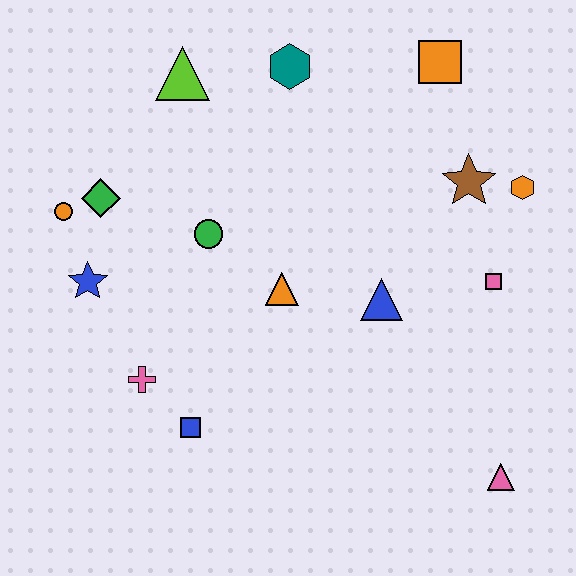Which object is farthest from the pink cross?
The orange square is farthest from the pink cross.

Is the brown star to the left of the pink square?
Yes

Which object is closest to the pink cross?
The blue square is closest to the pink cross.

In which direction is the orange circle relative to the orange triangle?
The orange circle is to the left of the orange triangle.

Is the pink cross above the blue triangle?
No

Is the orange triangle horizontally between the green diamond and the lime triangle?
No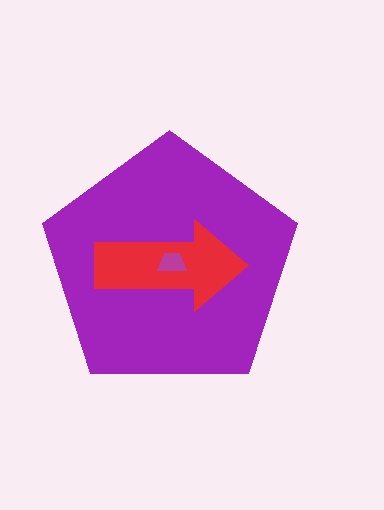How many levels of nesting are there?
3.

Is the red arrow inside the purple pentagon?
Yes.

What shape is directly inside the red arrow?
The magenta trapezoid.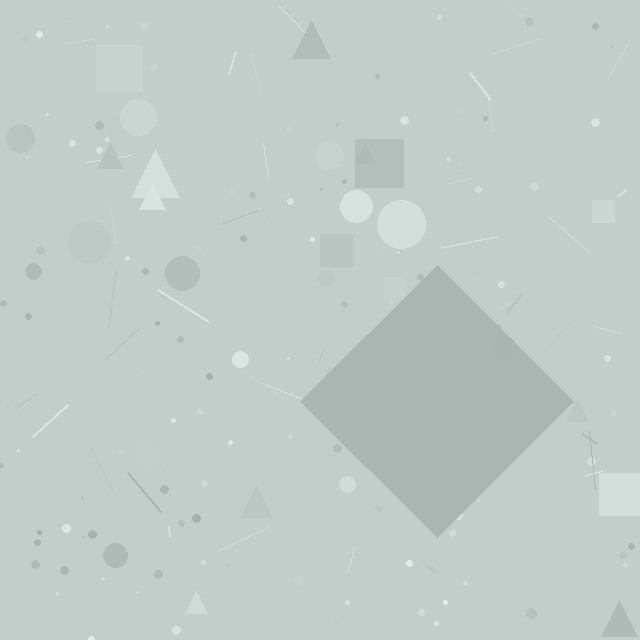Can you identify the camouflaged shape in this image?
The camouflaged shape is a diamond.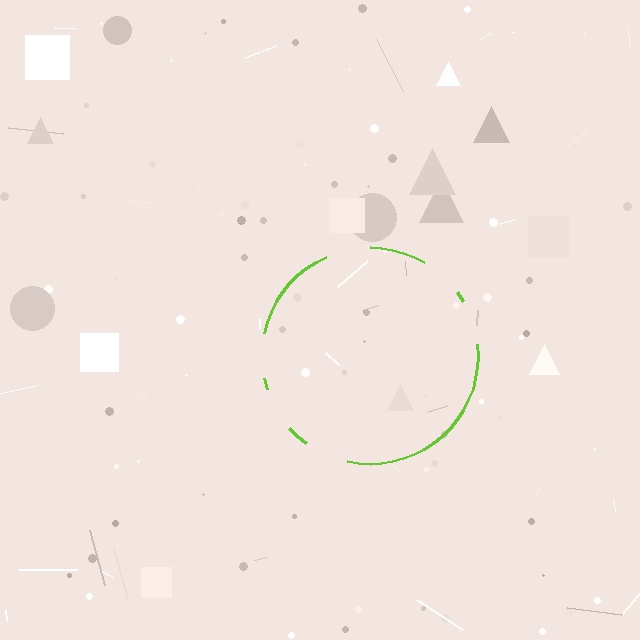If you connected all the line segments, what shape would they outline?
They would outline a circle.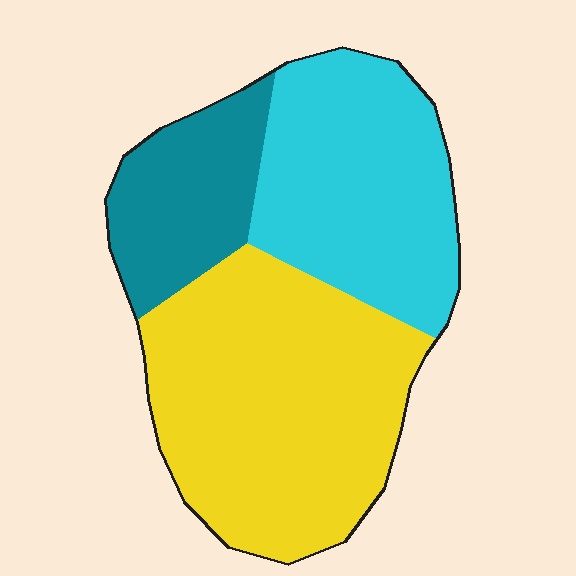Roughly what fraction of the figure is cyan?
Cyan covers about 35% of the figure.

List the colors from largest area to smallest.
From largest to smallest: yellow, cyan, teal.